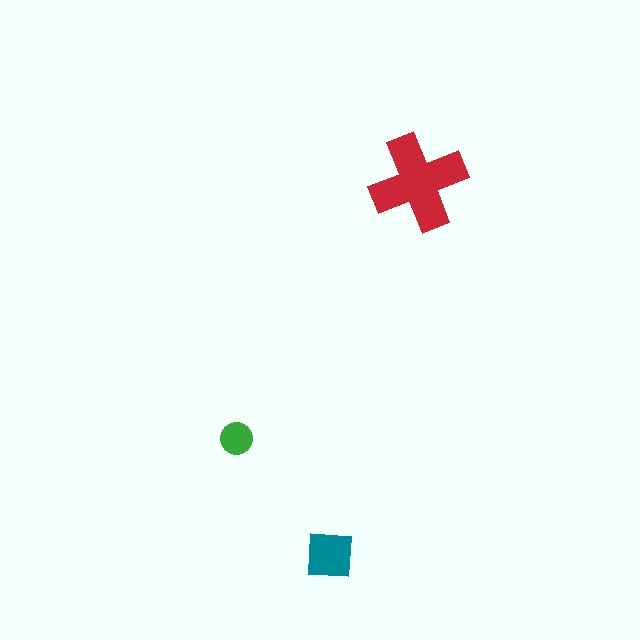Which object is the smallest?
The green circle.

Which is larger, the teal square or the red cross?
The red cross.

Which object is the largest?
The red cross.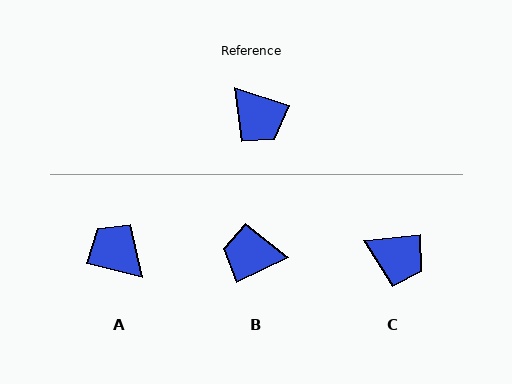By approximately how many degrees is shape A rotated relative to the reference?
Approximately 175 degrees clockwise.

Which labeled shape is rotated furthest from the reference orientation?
A, about 175 degrees away.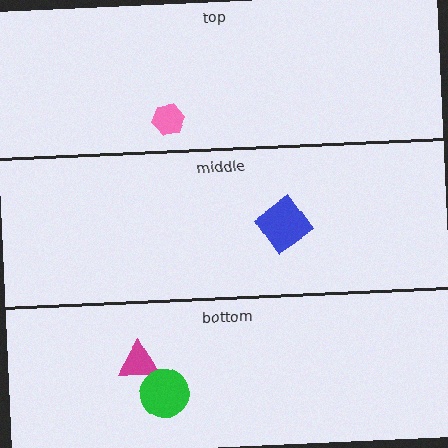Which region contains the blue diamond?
The middle region.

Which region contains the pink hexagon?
The top region.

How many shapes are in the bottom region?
2.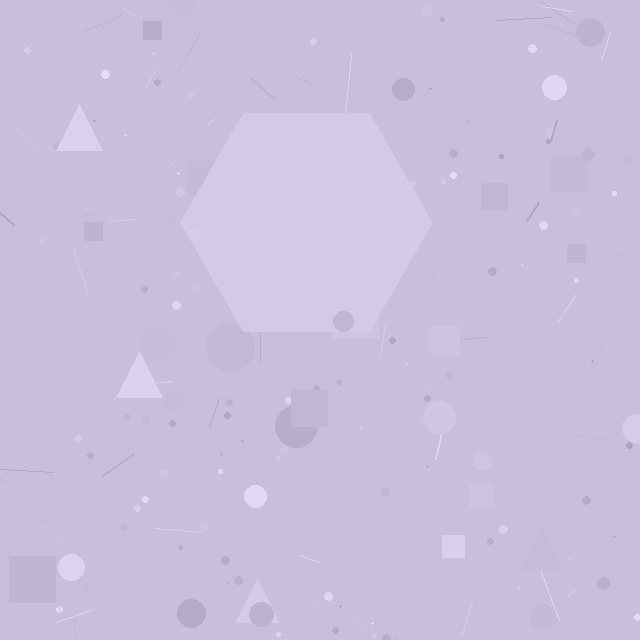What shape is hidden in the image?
A hexagon is hidden in the image.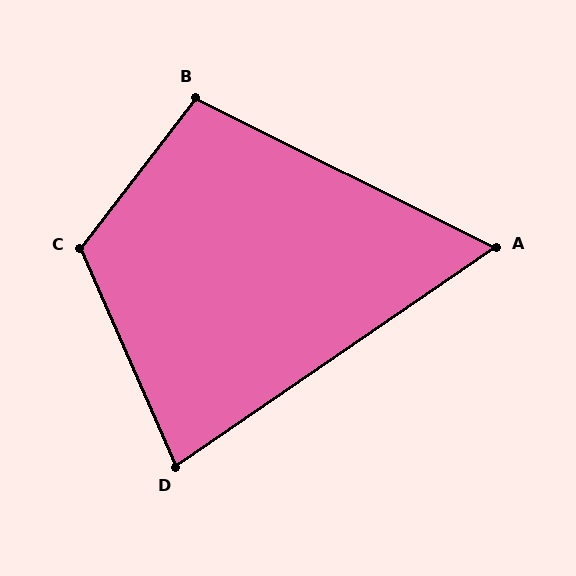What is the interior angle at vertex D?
Approximately 79 degrees (acute).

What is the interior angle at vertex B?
Approximately 101 degrees (obtuse).